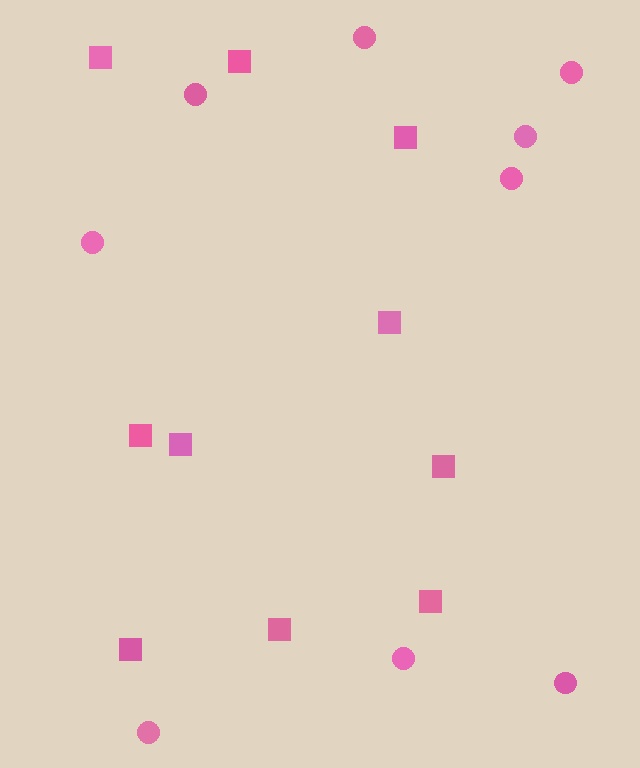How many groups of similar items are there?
There are 2 groups: one group of squares (10) and one group of circles (9).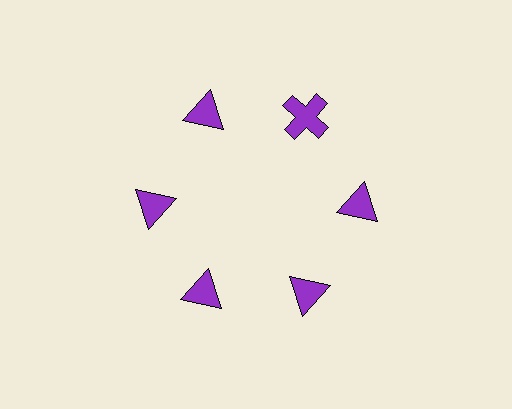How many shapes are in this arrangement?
There are 6 shapes arranged in a ring pattern.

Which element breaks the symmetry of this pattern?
The purple cross at roughly the 1 o'clock position breaks the symmetry. All other shapes are purple triangles.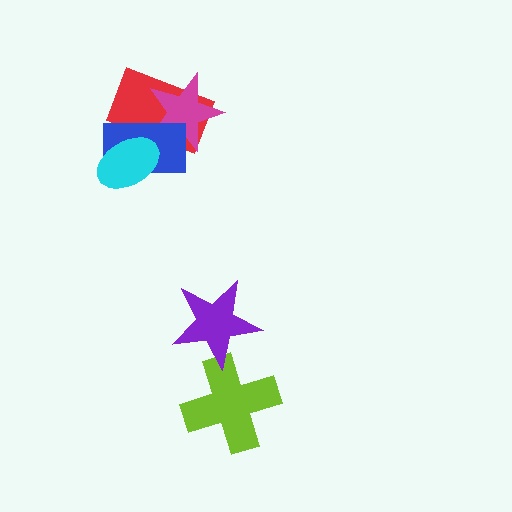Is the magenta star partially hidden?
Yes, it is partially covered by another shape.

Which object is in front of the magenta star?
The blue rectangle is in front of the magenta star.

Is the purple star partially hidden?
No, no other shape covers it.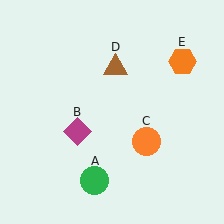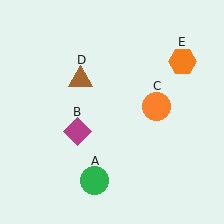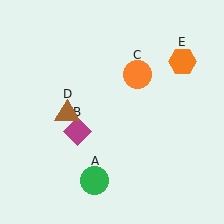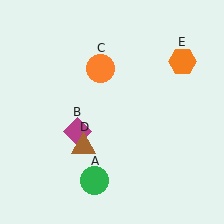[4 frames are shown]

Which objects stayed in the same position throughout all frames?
Green circle (object A) and magenta diamond (object B) and orange hexagon (object E) remained stationary.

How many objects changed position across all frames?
2 objects changed position: orange circle (object C), brown triangle (object D).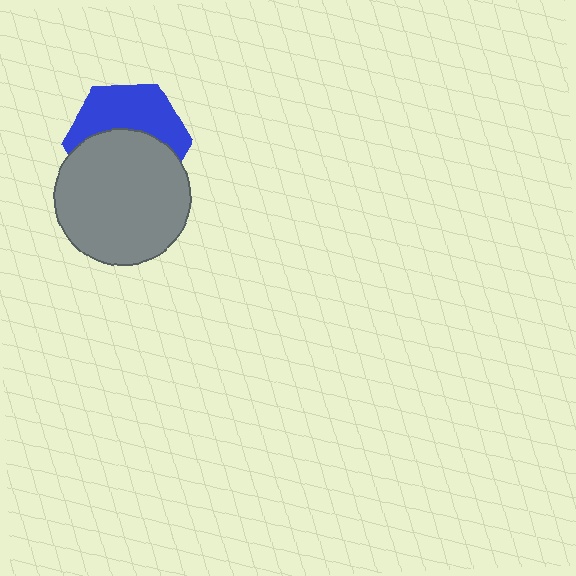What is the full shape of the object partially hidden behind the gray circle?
The partially hidden object is a blue hexagon.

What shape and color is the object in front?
The object in front is a gray circle.